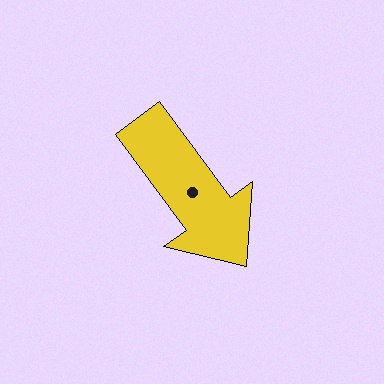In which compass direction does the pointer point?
Southeast.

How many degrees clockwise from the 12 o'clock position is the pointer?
Approximately 144 degrees.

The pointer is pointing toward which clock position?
Roughly 5 o'clock.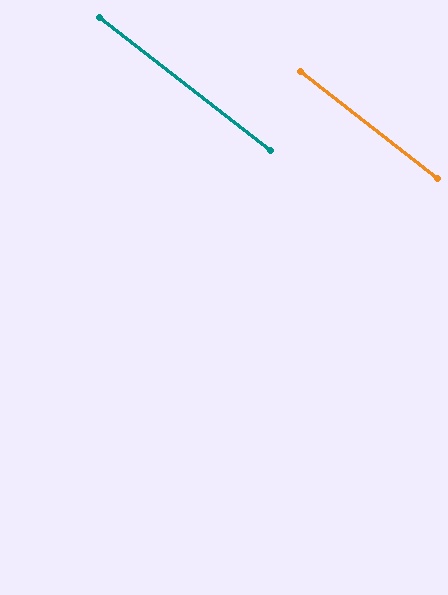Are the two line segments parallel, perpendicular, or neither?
Parallel — their directions differ by only 0.0°.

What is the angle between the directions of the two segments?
Approximately 0 degrees.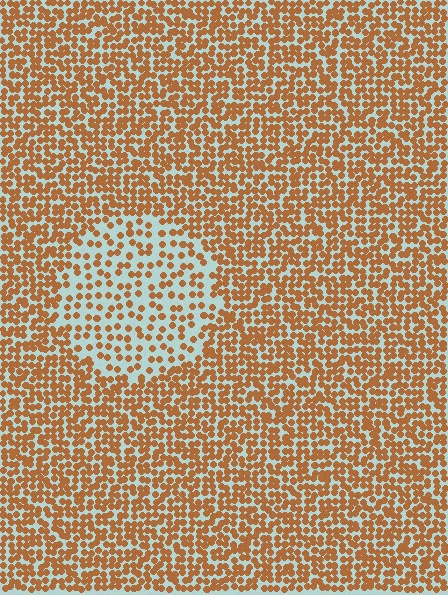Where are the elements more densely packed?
The elements are more densely packed outside the circle boundary.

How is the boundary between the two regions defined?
The boundary is defined by a change in element density (approximately 2.1x ratio). All elements are the same color, size, and shape.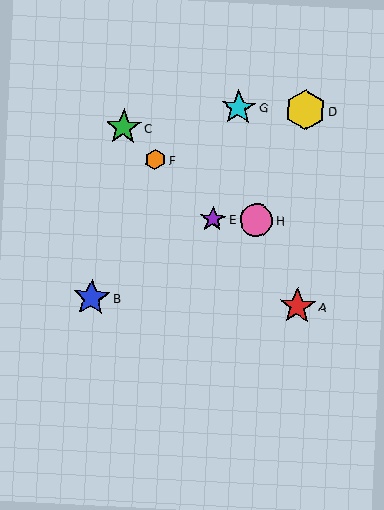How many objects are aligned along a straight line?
4 objects (A, C, E, F) are aligned along a straight line.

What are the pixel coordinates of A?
Object A is at (297, 306).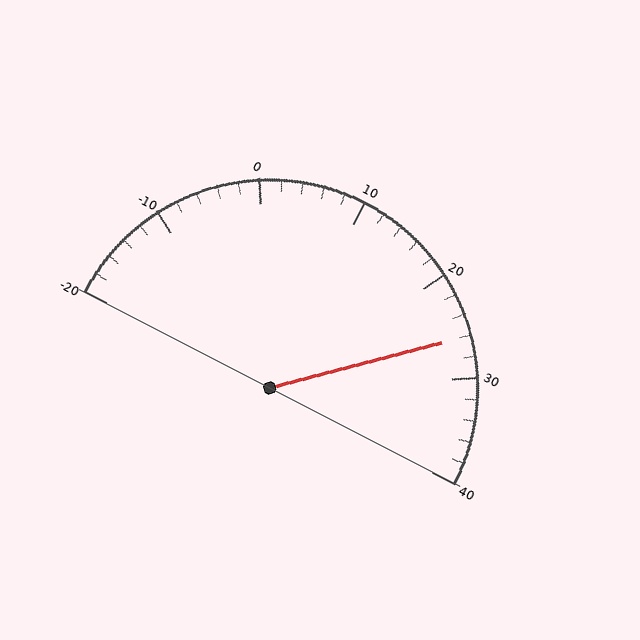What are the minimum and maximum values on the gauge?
The gauge ranges from -20 to 40.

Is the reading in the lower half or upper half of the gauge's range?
The reading is in the upper half of the range (-20 to 40).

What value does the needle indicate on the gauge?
The needle indicates approximately 26.